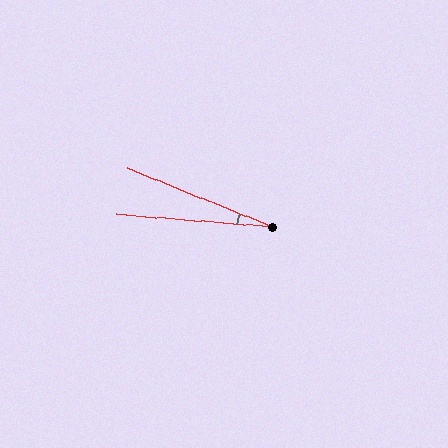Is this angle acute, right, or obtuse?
It is acute.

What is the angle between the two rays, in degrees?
Approximately 17 degrees.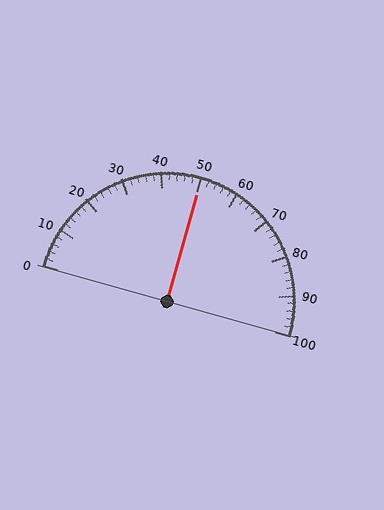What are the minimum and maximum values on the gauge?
The gauge ranges from 0 to 100.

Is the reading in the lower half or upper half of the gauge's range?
The reading is in the upper half of the range (0 to 100).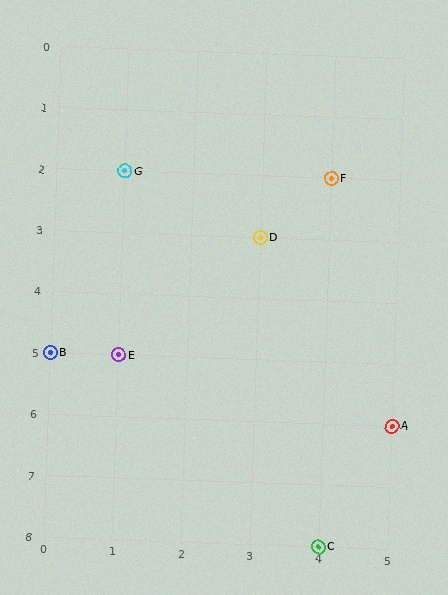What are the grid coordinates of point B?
Point B is at grid coordinates (0, 5).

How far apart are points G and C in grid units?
Points G and C are 3 columns and 6 rows apart (about 6.7 grid units diagonally).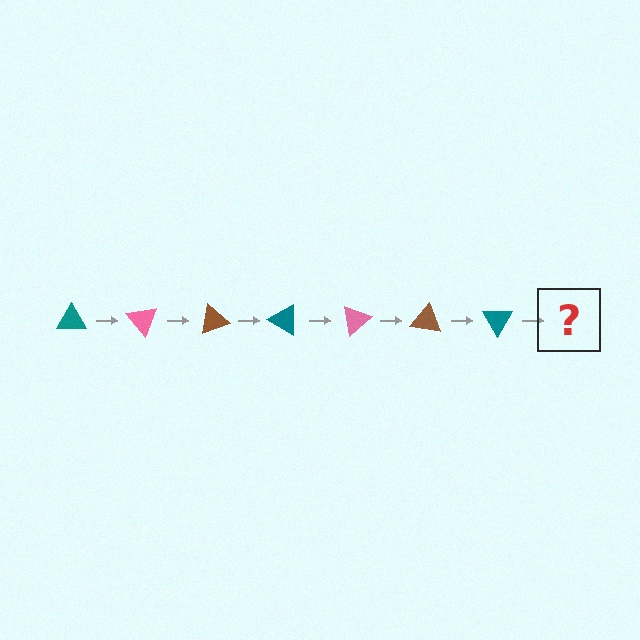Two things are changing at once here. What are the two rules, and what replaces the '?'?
The two rules are that it rotates 50 degrees each step and the color cycles through teal, pink, and brown. The '?' should be a pink triangle, rotated 350 degrees from the start.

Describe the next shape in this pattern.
It should be a pink triangle, rotated 350 degrees from the start.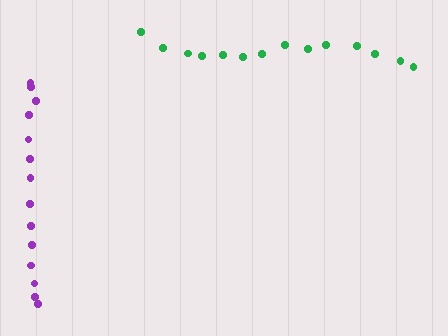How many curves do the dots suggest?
There are 2 distinct paths.